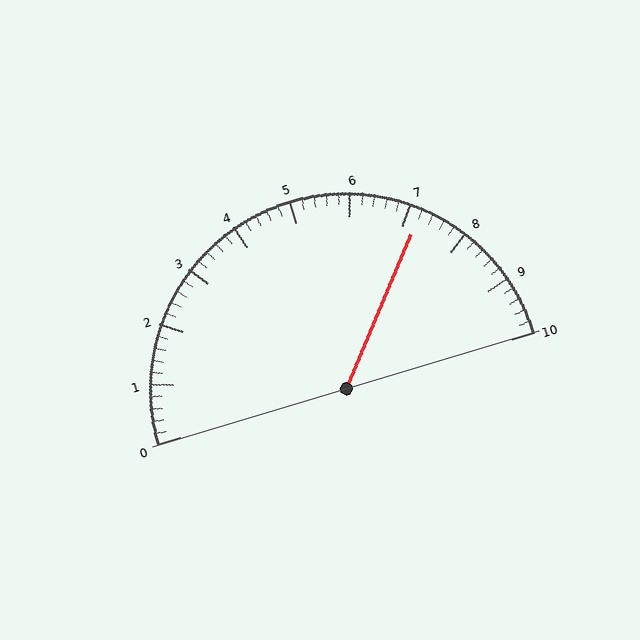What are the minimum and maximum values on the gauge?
The gauge ranges from 0 to 10.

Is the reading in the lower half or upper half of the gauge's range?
The reading is in the upper half of the range (0 to 10).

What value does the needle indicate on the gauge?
The needle indicates approximately 7.2.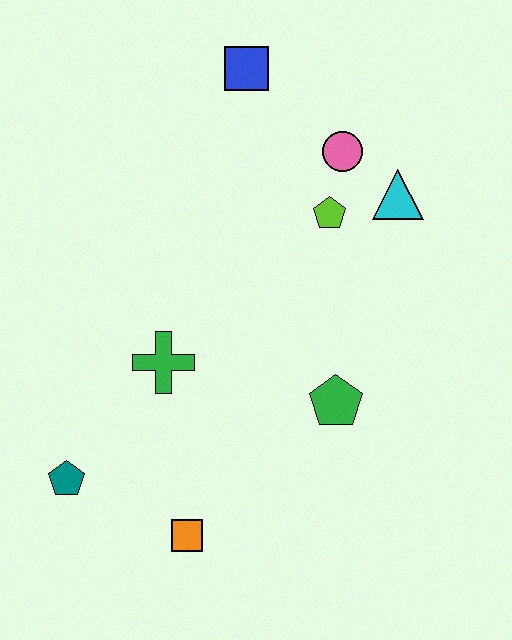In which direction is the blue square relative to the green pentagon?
The blue square is above the green pentagon.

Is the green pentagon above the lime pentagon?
No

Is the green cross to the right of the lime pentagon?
No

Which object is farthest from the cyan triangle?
The teal pentagon is farthest from the cyan triangle.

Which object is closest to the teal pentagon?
The orange square is closest to the teal pentagon.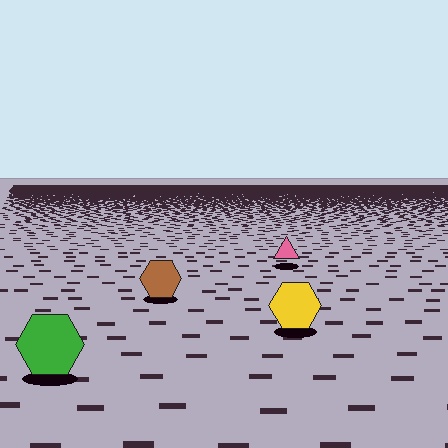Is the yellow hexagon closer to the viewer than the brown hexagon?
Yes. The yellow hexagon is closer — you can tell from the texture gradient: the ground texture is coarser near it.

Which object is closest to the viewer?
The green hexagon is closest. The texture marks near it are larger and more spread out.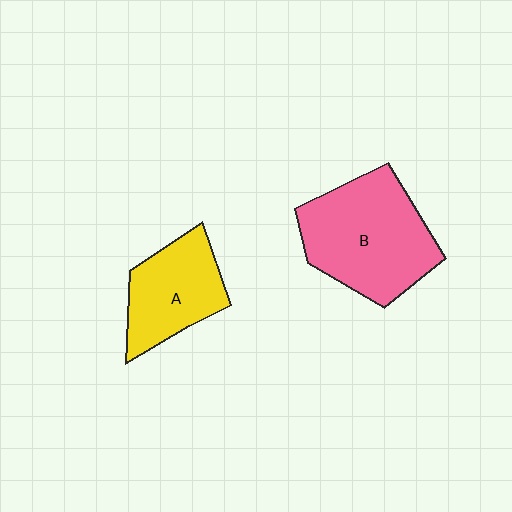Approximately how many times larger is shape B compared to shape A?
Approximately 1.5 times.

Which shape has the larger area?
Shape B (pink).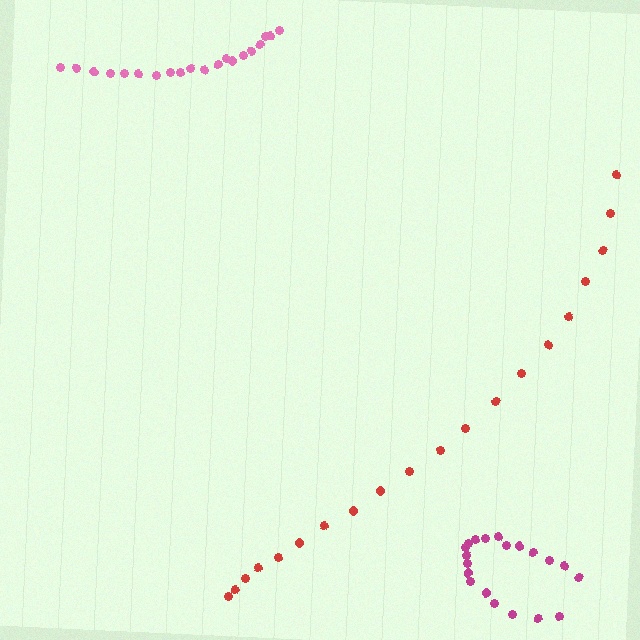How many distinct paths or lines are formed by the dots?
There are 3 distinct paths.